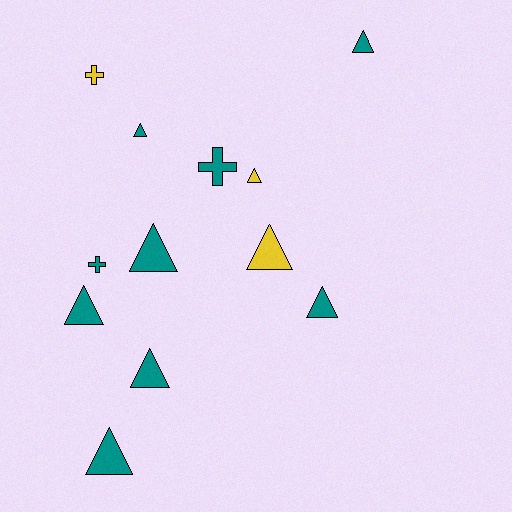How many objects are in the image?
There are 12 objects.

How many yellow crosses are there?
There is 1 yellow cross.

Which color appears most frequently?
Teal, with 9 objects.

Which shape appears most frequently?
Triangle, with 9 objects.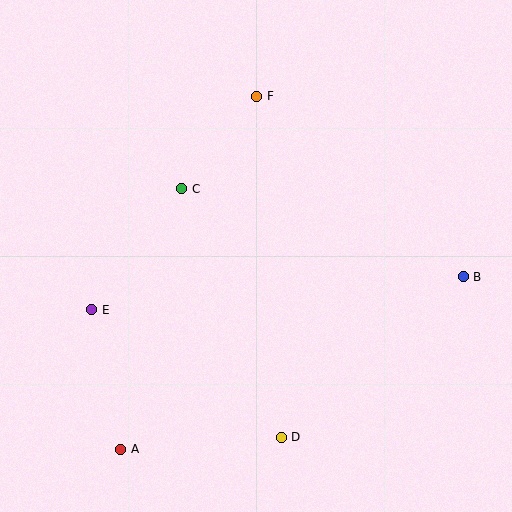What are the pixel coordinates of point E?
Point E is at (92, 310).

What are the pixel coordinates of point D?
Point D is at (281, 437).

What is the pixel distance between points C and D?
The distance between C and D is 268 pixels.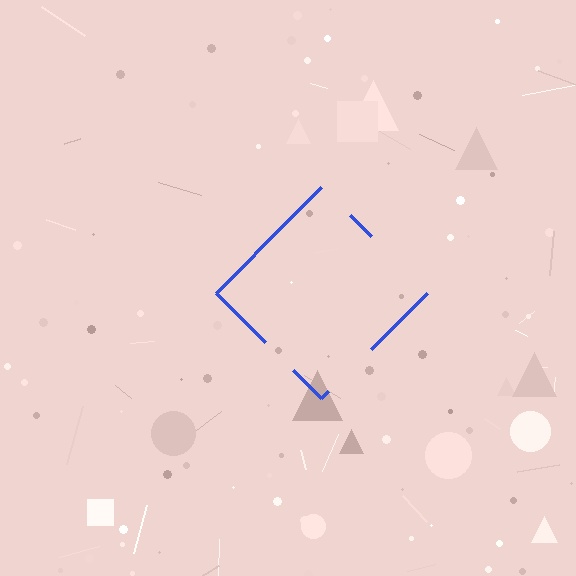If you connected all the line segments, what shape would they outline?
They would outline a diamond.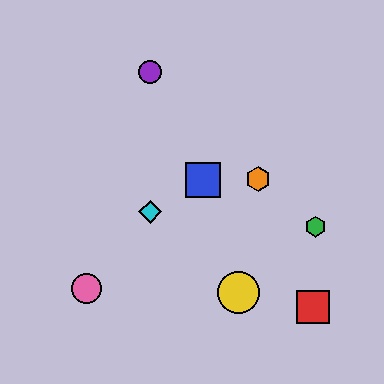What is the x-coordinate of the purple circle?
The purple circle is at x≈150.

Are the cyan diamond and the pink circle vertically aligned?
No, the cyan diamond is at x≈150 and the pink circle is at x≈86.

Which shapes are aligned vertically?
The purple circle, the cyan diamond are aligned vertically.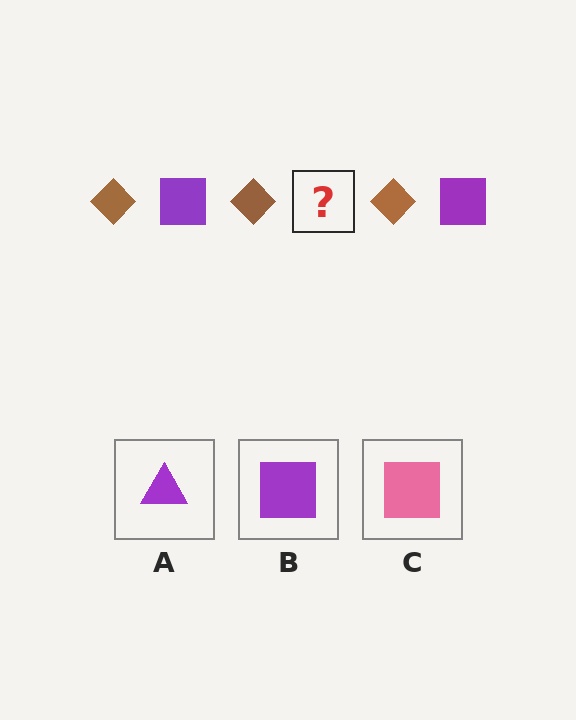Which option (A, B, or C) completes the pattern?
B.